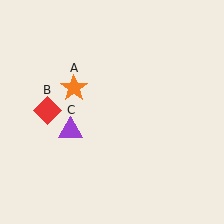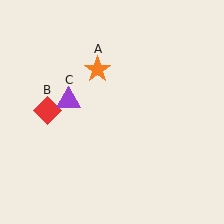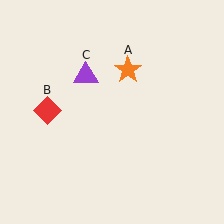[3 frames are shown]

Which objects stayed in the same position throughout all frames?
Red diamond (object B) remained stationary.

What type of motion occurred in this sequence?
The orange star (object A), purple triangle (object C) rotated clockwise around the center of the scene.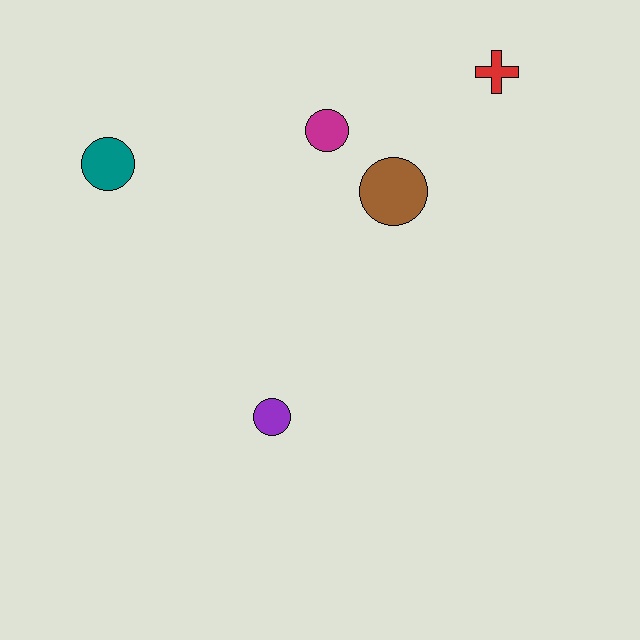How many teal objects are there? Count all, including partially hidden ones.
There is 1 teal object.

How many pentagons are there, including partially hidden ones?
There are no pentagons.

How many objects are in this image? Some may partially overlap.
There are 5 objects.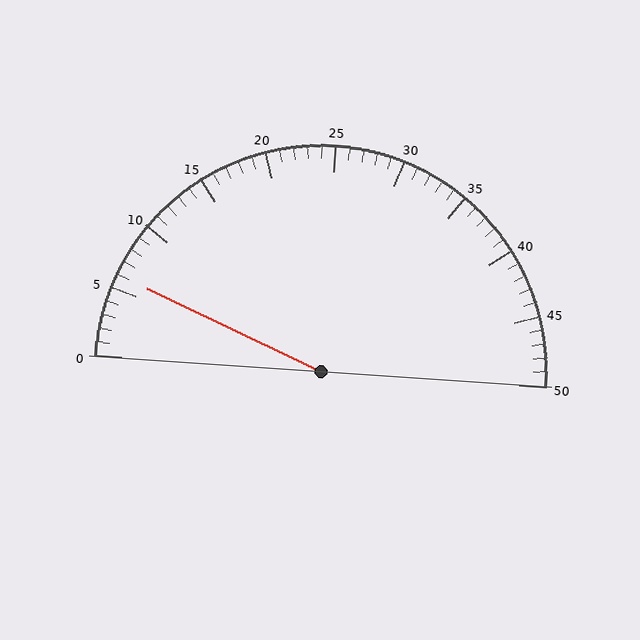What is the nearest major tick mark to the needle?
The nearest major tick mark is 5.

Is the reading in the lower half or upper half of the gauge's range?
The reading is in the lower half of the range (0 to 50).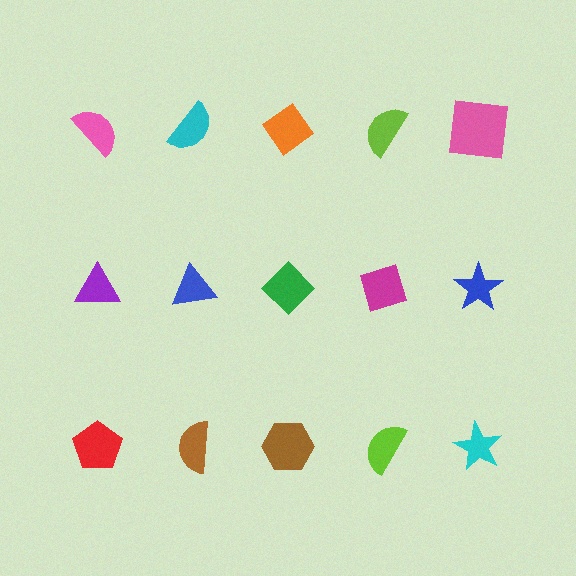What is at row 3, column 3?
A brown hexagon.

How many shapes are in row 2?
5 shapes.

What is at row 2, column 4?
A magenta diamond.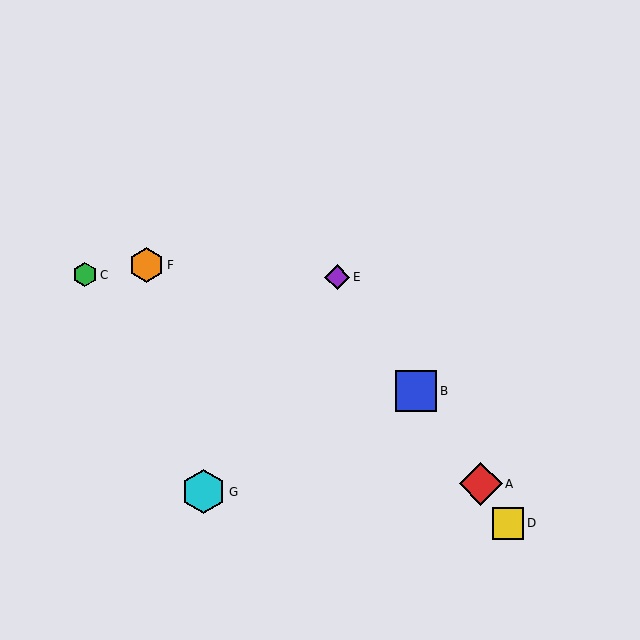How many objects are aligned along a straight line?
4 objects (A, B, D, E) are aligned along a straight line.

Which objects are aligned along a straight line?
Objects A, B, D, E are aligned along a straight line.